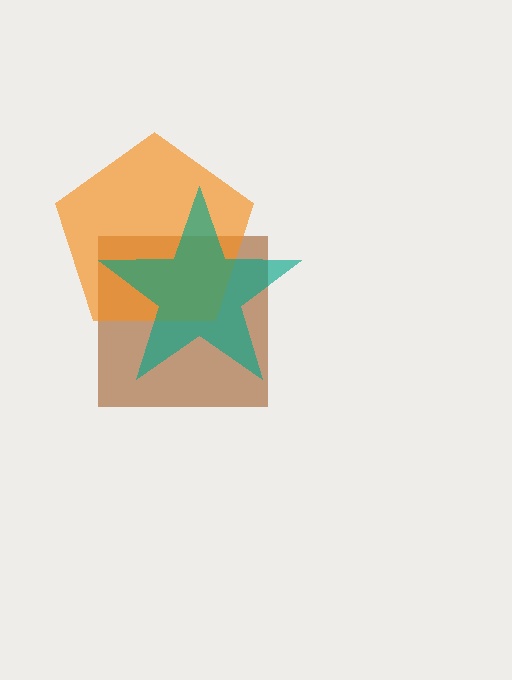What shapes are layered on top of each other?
The layered shapes are: a brown square, an orange pentagon, a teal star.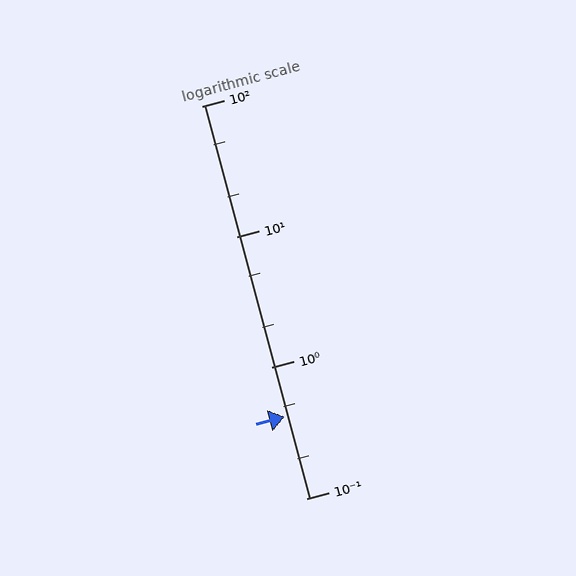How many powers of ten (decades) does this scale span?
The scale spans 3 decades, from 0.1 to 100.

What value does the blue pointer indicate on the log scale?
The pointer indicates approximately 0.42.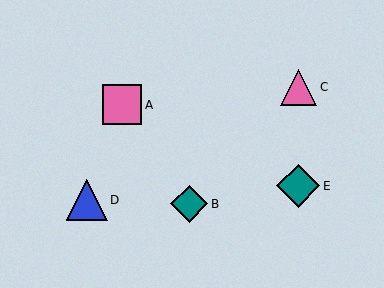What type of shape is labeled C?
Shape C is a pink triangle.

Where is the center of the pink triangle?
The center of the pink triangle is at (299, 87).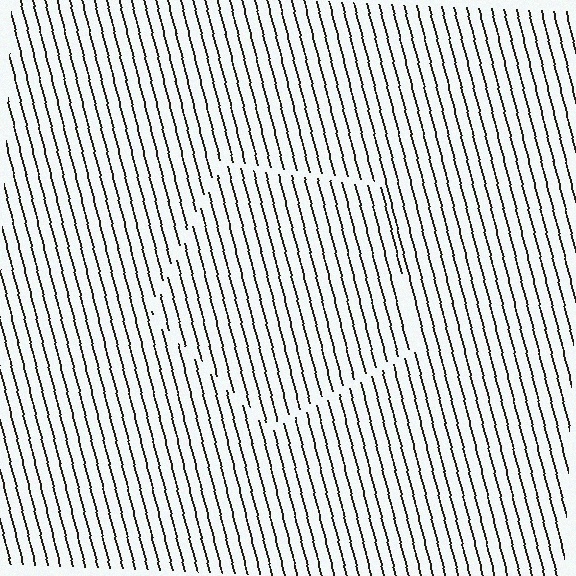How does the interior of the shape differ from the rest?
The interior of the shape contains the same grating, shifted by half a period — the contour is defined by the phase discontinuity where line-ends from the inner and outer gratings abut.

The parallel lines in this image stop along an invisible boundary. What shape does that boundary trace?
An illusory pentagon. The interior of the shape contains the same grating, shifted by half a period — the contour is defined by the phase discontinuity where line-ends from the inner and outer gratings abut.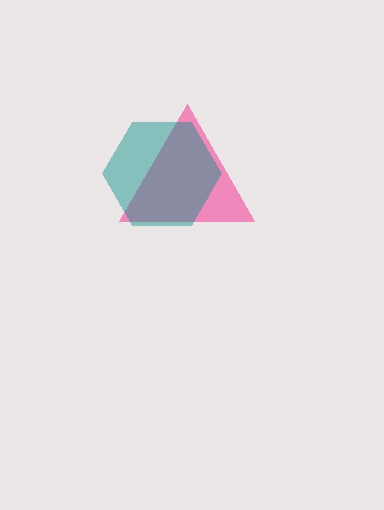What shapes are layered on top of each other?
The layered shapes are: a pink triangle, a teal hexagon.